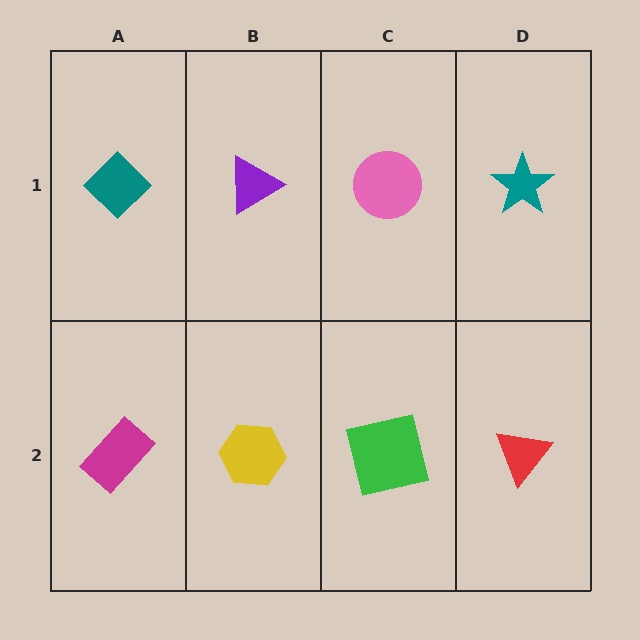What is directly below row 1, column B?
A yellow hexagon.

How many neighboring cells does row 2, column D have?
2.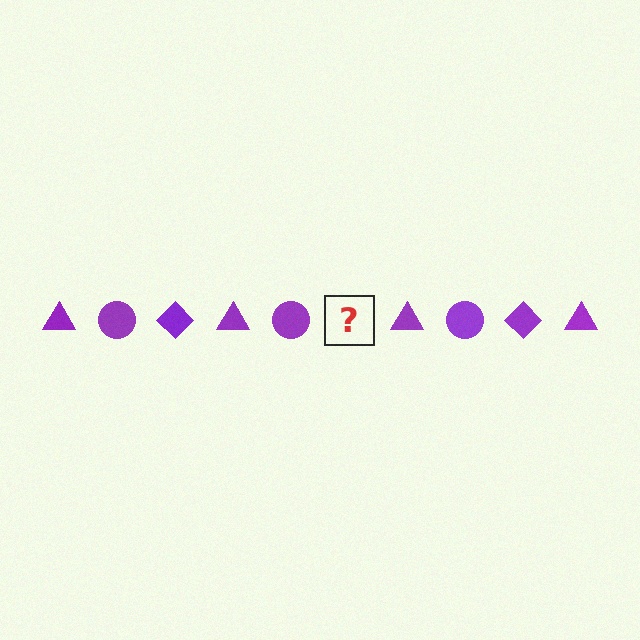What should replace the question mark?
The question mark should be replaced with a purple diamond.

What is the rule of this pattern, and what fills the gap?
The rule is that the pattern cycles through triangle, circle, diamond shapes in purple. The gap should be filled with a purple diamond.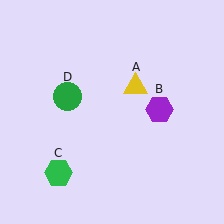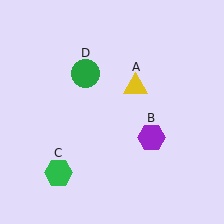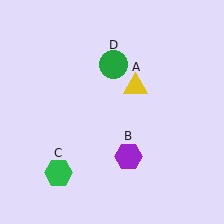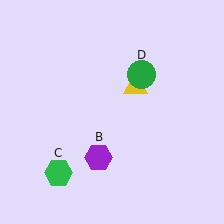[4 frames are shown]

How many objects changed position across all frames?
2 objects changed position: purple hexagon (object B), green circle (object D).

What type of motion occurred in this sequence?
The purple hexagon (object B), green circle (object D) rotated clockwise around the center of the scene.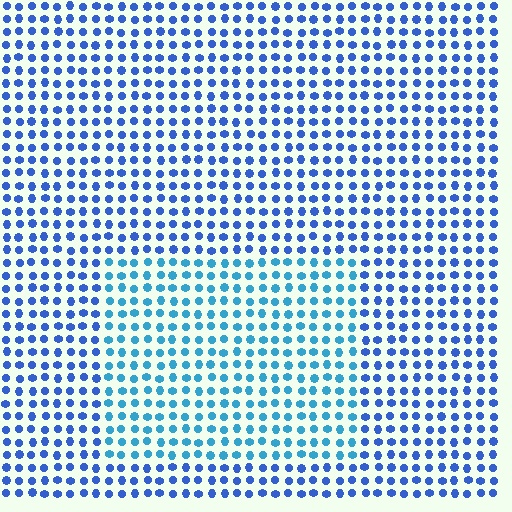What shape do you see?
I see a rectangle.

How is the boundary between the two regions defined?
The boundary is defined purely by a slight shift in hue (about 27 degrees). Spacing, size, and orientation are identical on both sides.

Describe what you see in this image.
The image is filled with small blue elements in a uniform arrangement. A rectangle-shaped region is visible where the elements are tinted to a slightly different hue, forming a subtle color boundary.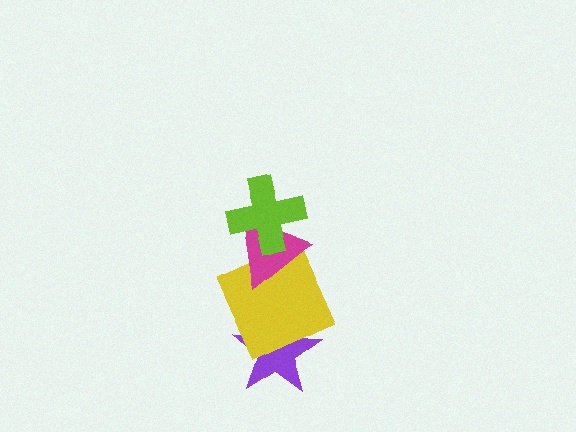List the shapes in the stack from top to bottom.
From top to bottom: the lime cross, the magenta triangle, the yellow square, the purple star.